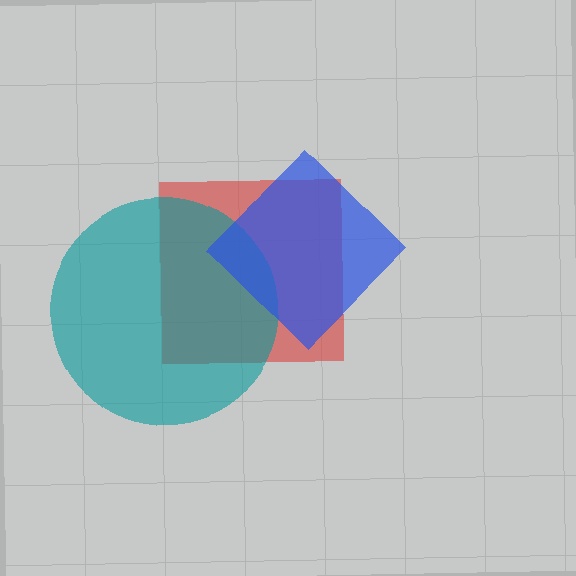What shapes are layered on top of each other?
The layered shapes are: a red square, a teal circle, a blue diamond.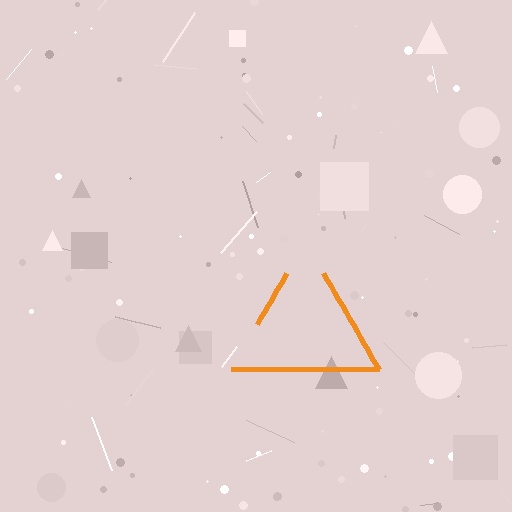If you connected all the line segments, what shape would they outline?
They would outline a triangle.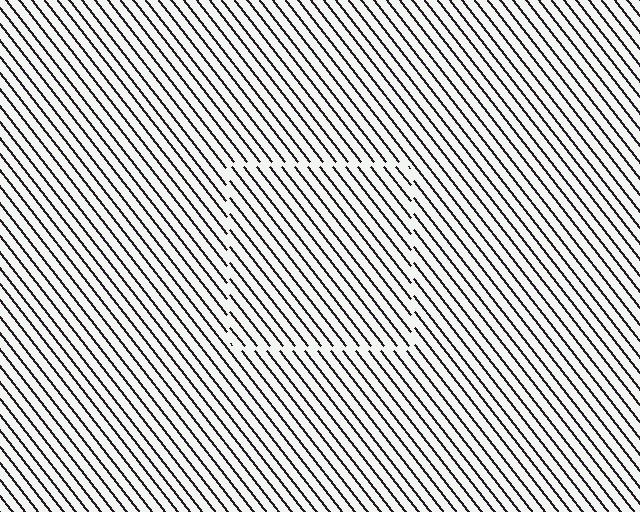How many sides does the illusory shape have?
4 sides — the line-ends trace a square.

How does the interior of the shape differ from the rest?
The interior of the shape contains the same grating, shifted by half a period — the contour is defined by the phase discontinuity where line-ends from the inner and outer gratings abut.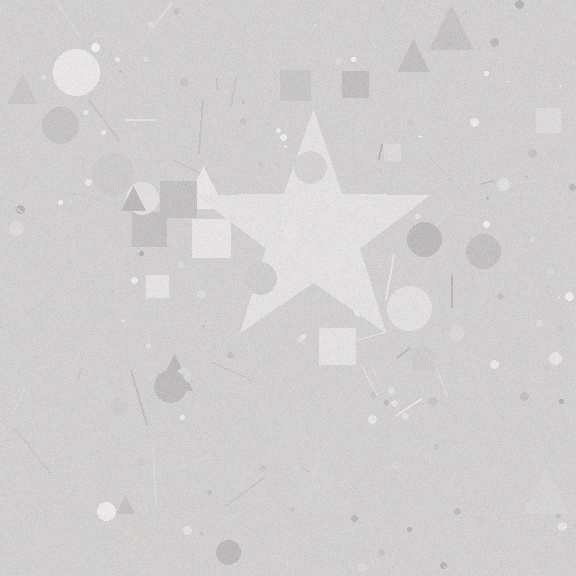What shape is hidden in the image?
A star is hidden in the image.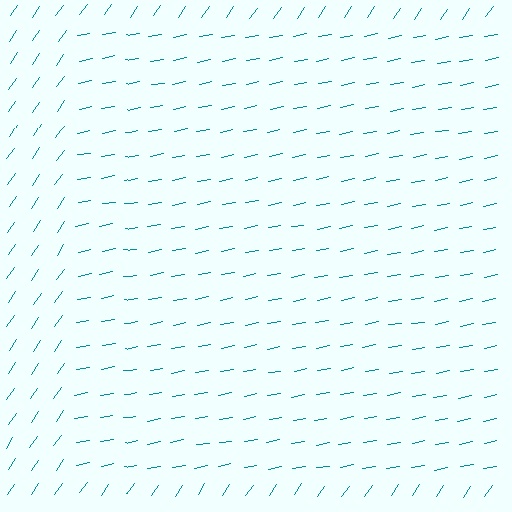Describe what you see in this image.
The image is filled with small teal line segments. A rectangle region in the image has lines oriented differently from the surrounding lines, creating a visible texture boundary.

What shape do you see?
I see a rectangle.